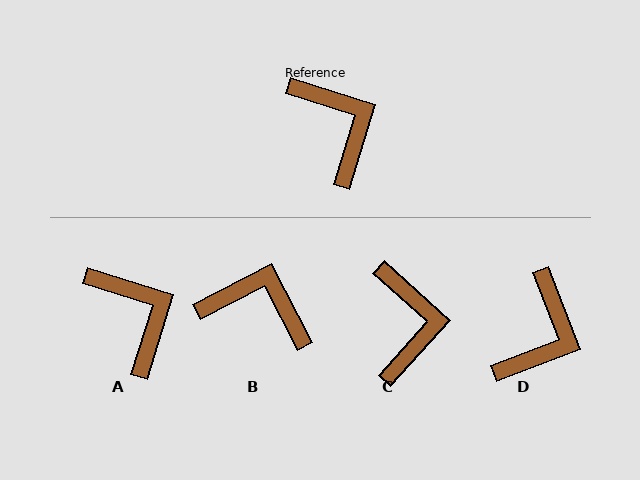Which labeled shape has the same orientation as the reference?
A.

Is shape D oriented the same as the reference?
No, it is off by about 52 degrees.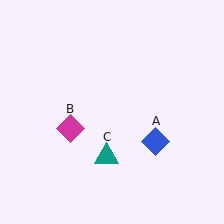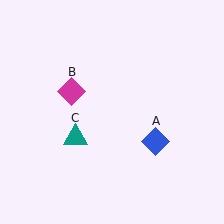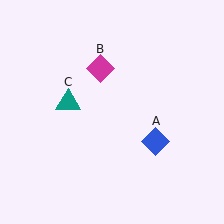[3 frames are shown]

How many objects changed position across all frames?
2 objects changed position: magenta diamond (object B), teal triangle (object C).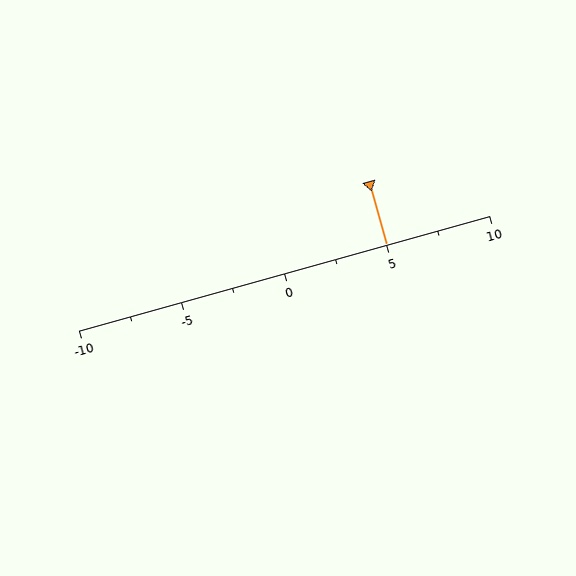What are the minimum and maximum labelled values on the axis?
The axis runs from -10 to 10.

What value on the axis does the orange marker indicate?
The marker indicates approximately 5.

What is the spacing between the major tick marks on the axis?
The major ticks are spaced 5 apart.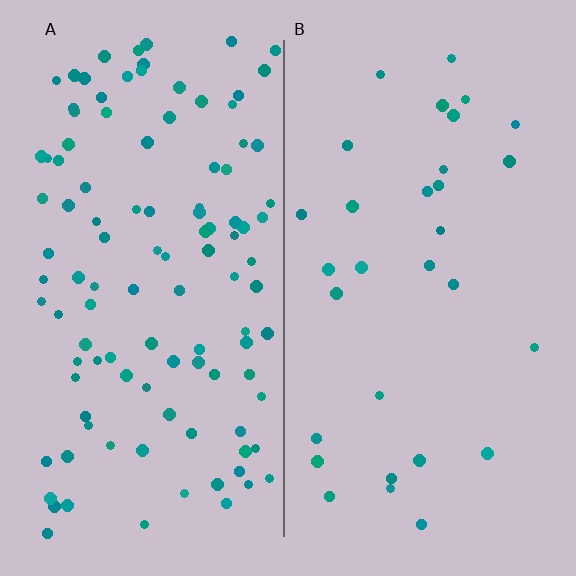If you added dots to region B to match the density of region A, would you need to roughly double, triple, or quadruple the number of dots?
Approximately quadruple.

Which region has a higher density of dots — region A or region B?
A (the left).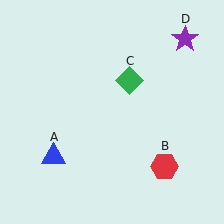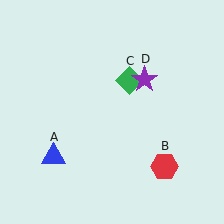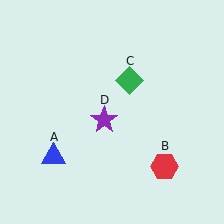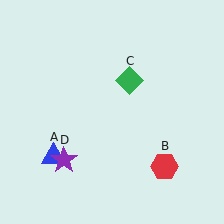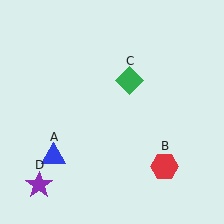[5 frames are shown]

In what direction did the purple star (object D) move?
The purple star (object D) moved down and to the left.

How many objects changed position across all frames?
1 object changed position: purple star (object D).